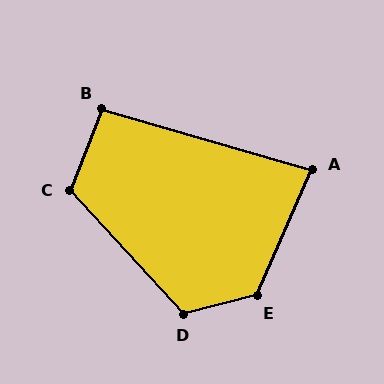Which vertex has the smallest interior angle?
A, at approximately 83 degrees.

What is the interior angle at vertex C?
Approximately 116 degrees (obtuse).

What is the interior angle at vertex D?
Approximately 119 degrees (obtuse).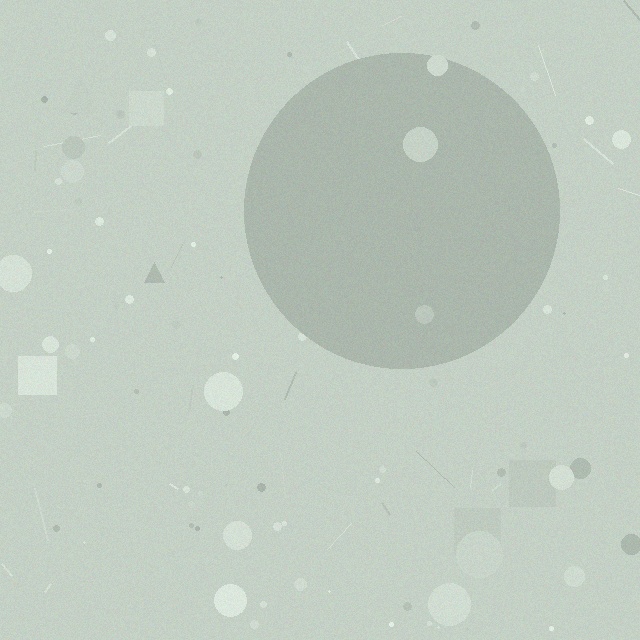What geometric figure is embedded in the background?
A circle is embedded in the background.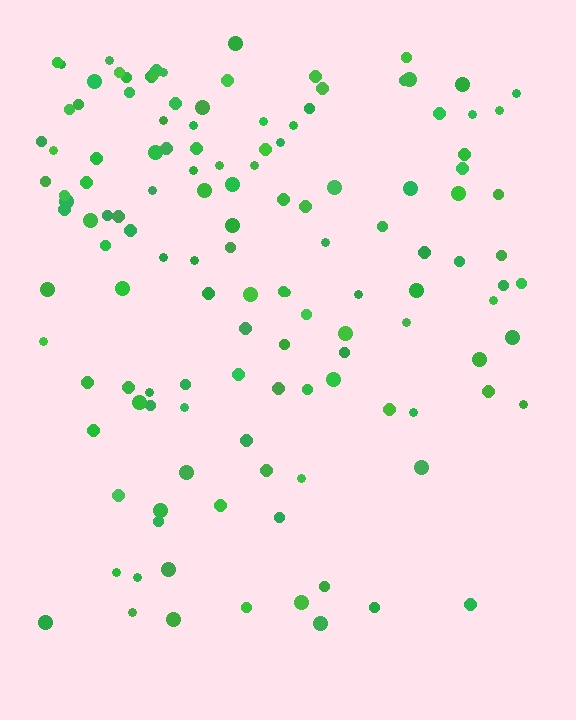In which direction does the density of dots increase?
From bottom to top, with the top side densest.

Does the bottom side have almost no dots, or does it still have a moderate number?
Still a moderate number, just noticeably fewer than the top.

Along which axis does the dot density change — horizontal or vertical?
Vertical.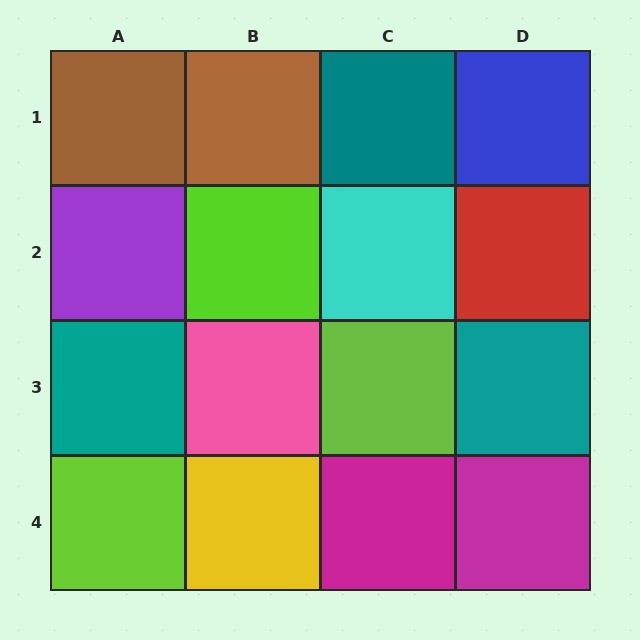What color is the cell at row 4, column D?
Magenta.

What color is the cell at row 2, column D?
Red.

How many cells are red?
1 cell is red.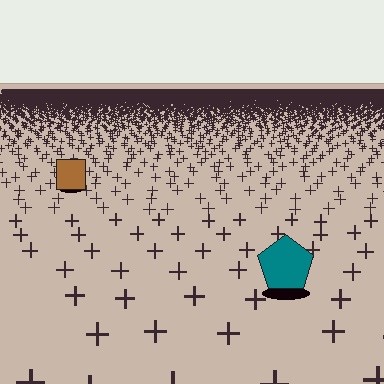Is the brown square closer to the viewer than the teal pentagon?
No. The teal pentagon is closer — you can tell from the texture gradient: the ground texture is coarser near it.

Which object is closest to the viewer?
The teal pentagon is closest. The texture marks near it are larger and more spread out.